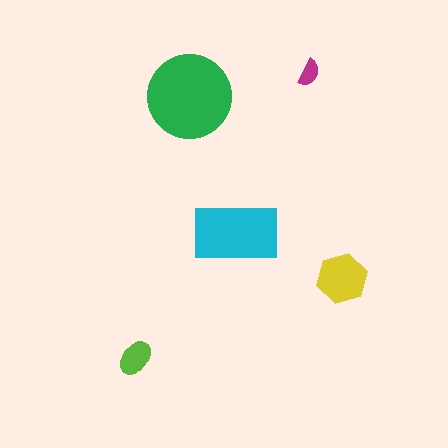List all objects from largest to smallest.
The green circle, the cyan rectangle, the yellow hexagon, the lime ellipse, the magenta semicircle.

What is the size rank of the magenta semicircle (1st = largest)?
5th.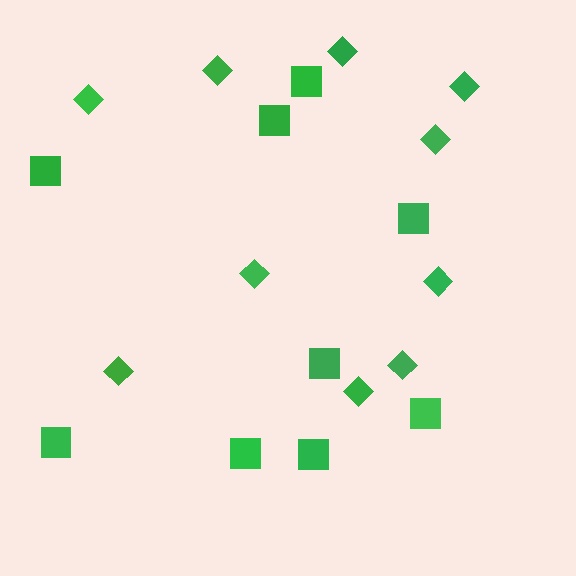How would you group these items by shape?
There are 2 groups: one group of squares (9) and one group of diamonds (10).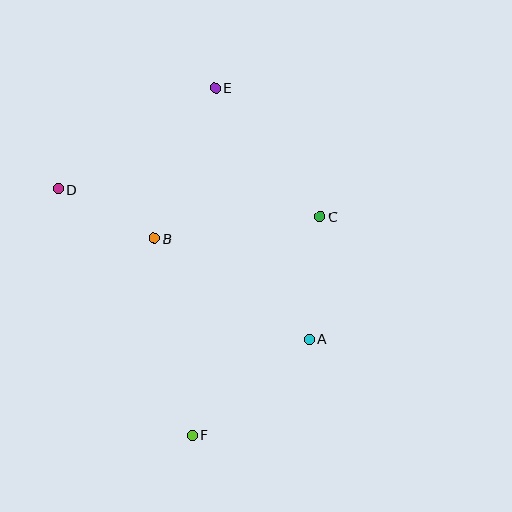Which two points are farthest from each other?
Points E and F are farthest from each other.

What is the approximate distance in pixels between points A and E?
The distance between A and E is approximately 269 pixels.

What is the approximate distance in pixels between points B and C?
The distance between B and C is approximately 167 pixels.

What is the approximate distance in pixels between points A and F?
The distance between A and F is approximately 152 pixels.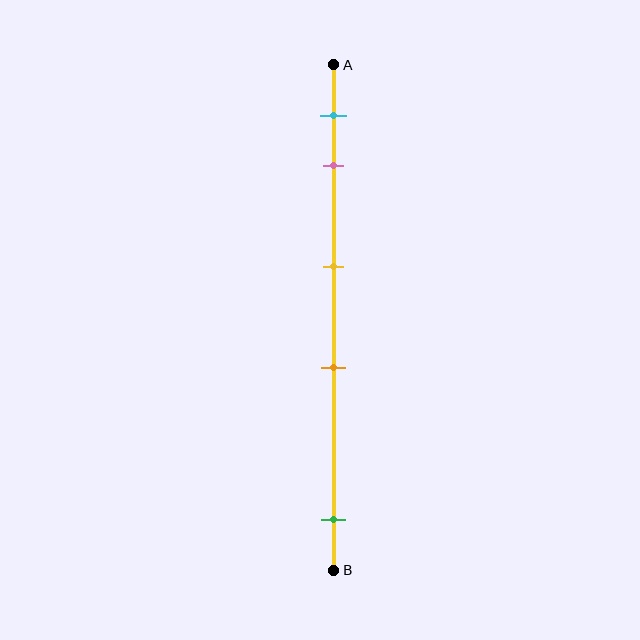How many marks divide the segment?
There are 5 marks dividing the segment.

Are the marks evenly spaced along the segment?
No, the marks are not evenly spaced.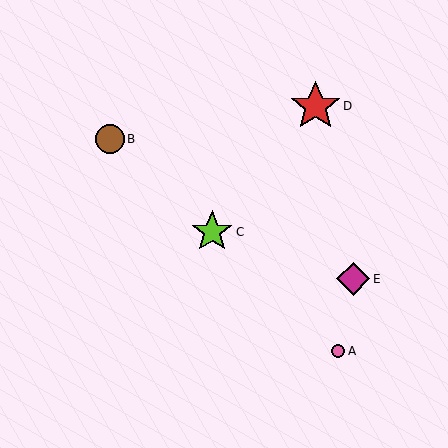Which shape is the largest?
The red star (labeled D) is the largest.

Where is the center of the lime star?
The center of the lime star is at (212, 232).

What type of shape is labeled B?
Shape B is a brown circle.